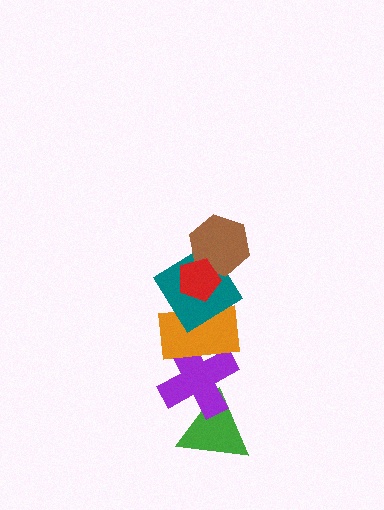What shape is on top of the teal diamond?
The brown hexagon is on top of the teal diamond.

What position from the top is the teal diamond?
The teal diamond is 3rd from the top.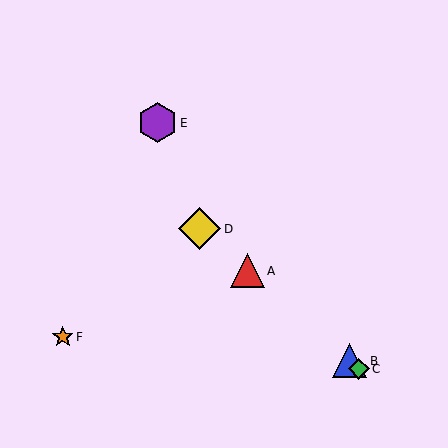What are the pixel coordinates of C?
Object C is at (359, 369).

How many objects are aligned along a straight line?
4 objects (A, B, C, D) are aligned along a straight line.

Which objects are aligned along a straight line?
Objects A, B, C, D are aligned along a straight line.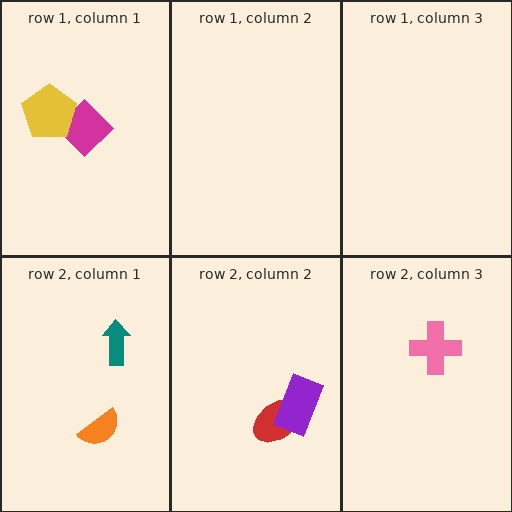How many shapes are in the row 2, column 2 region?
2.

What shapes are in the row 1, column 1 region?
The magenta diamond, the yellow pentagon.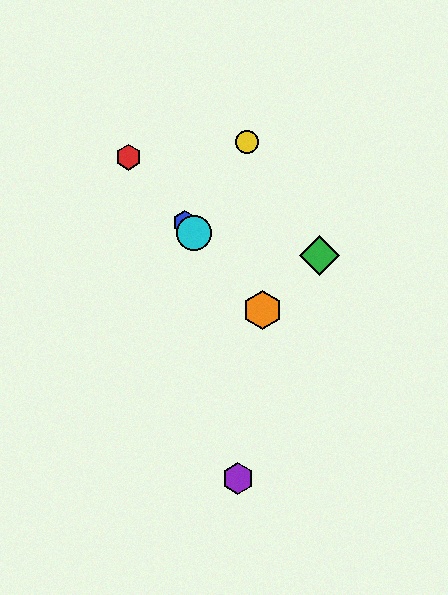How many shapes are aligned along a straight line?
4 shapes (the red hexagon, the blue hexagon, the orange hexagon, the cyan circle) are aligned along a straight line.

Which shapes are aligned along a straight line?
The red hexagon, the blue hexagon, the orange hexagon, the cyan circle are aligned along a straight line.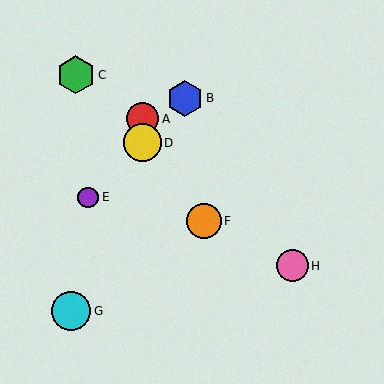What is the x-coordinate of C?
Object C is at x≈76.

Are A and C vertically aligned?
No, A is at x≈142 and C is at x≈76.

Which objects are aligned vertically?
Objects A, D are aligned vertically.